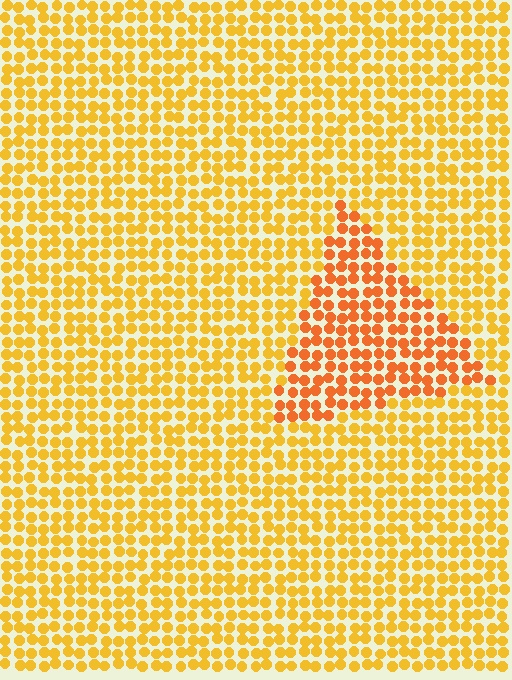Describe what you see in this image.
The image is filled with small yellow elements in a uniform arrangement. A triangle-shaped region is visible where the elements are tinted to a slightly different hue, forming a subtle color boundary.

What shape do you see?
I see a triangle.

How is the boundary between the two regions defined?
The boundary is defined purely by a slight shift in hue (about 25 degrees). Spacing, size, and orientation are identical on both sides.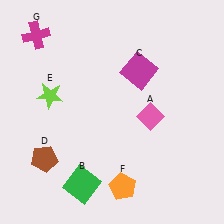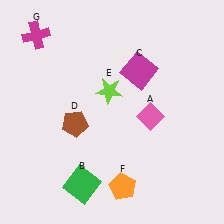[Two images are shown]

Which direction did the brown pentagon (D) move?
The brown pentagon (D) moved up.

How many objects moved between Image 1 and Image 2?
2 objects moved between the two images.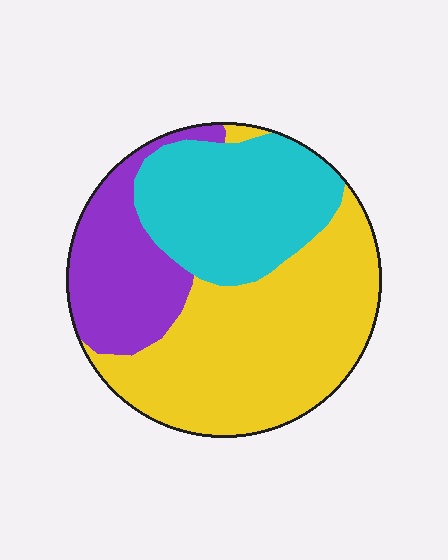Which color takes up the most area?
Yellow, at roughly 50%.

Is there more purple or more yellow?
Yellow.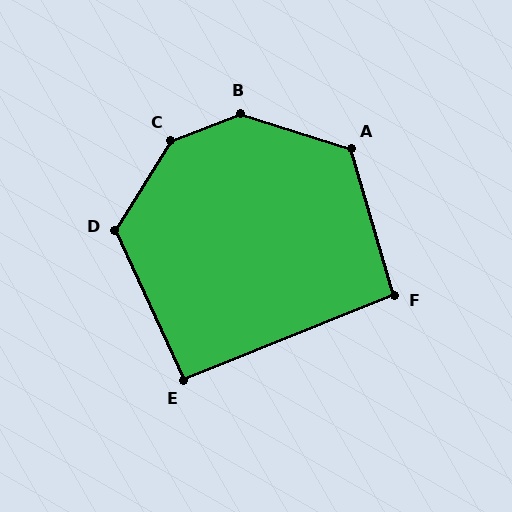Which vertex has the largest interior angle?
C, at approximately 143 degrees.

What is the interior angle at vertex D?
Approximately 123 degrees (obtuse).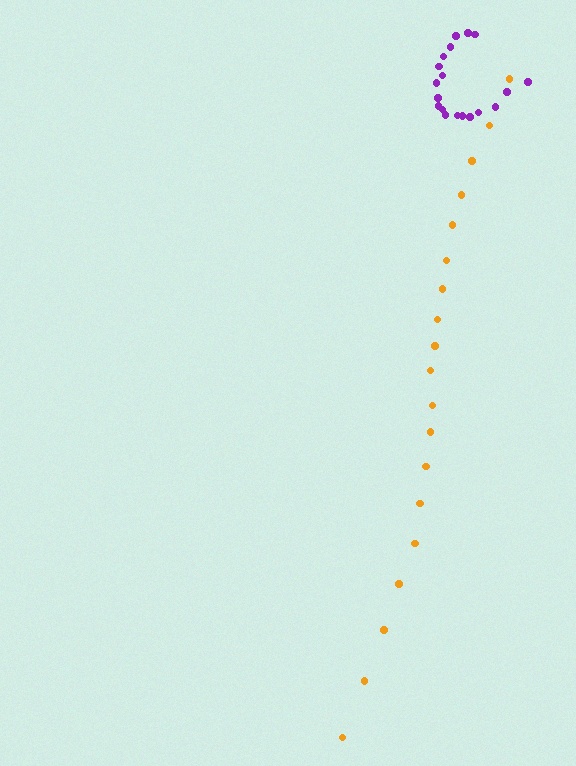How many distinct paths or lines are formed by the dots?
There are 2 distinct paths.